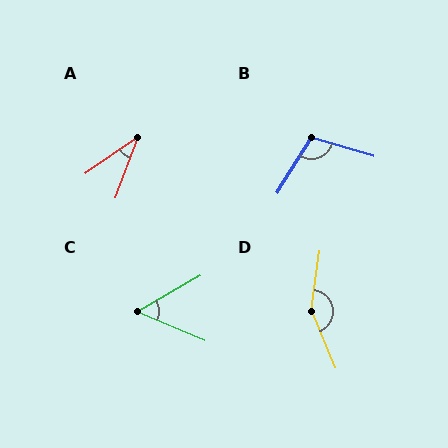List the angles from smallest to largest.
A (34°), C (53°), B (106°), D (150°).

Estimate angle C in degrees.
Approximately 53 degrees.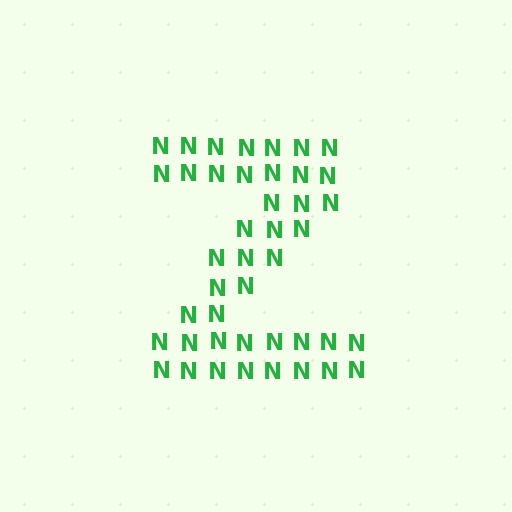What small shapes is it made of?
It is made of small letter N's.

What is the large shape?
The large shape is the letter Z.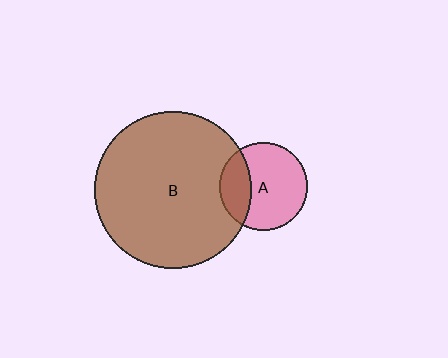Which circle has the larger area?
Circle B (brown).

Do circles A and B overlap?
Yes.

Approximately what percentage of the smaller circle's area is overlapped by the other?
Approximately 30%.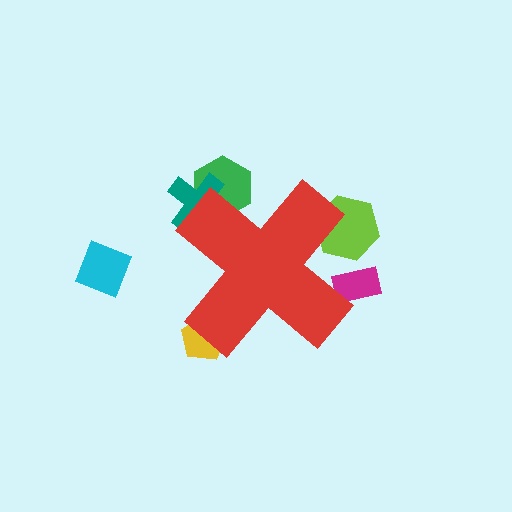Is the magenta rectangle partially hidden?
Yes, the magenta rectangle is partially hidden behind the red cross.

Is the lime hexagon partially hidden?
Yes, the lime hexagon is partially hidden behind the red cross.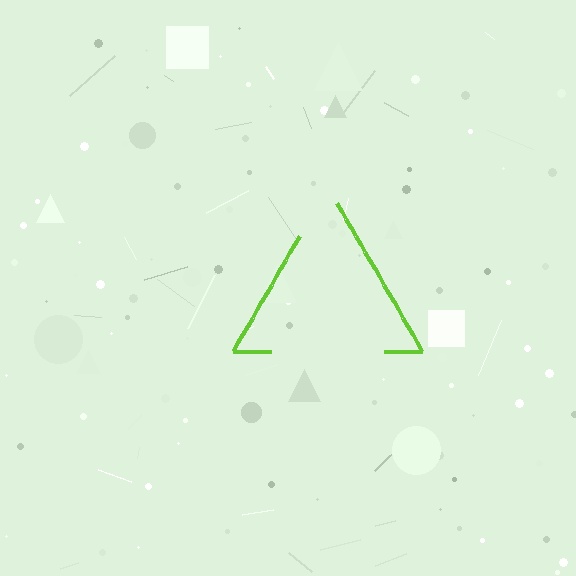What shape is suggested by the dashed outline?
The dashed outline suggests a triangle.